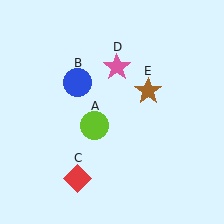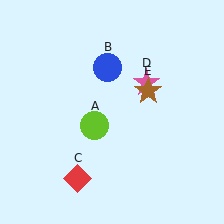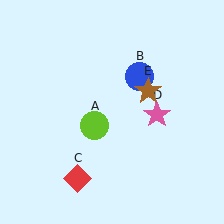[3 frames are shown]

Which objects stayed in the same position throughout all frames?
Lime circle (object A) and red diamond (object C) and brown star (object E) remained stationary.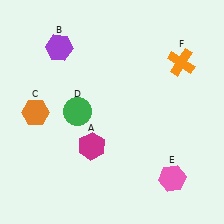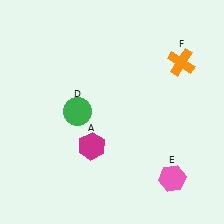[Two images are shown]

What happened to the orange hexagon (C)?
The orange hexagon (C) was removed in Image 2. It was in the bottom-left area of Image 1.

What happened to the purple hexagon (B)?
The purple hexagon (B) was removed in Image 2. It was in the top-left area of Image 1.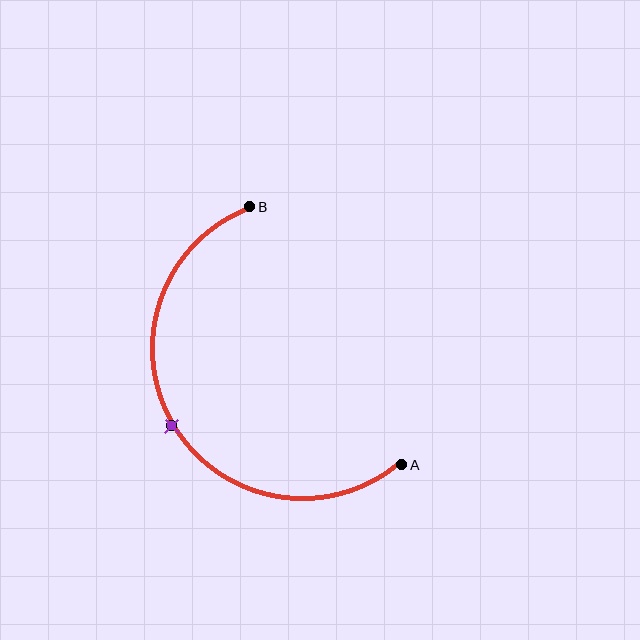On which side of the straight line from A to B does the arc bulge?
The arc bulges to the left of the straight line connecting A and B.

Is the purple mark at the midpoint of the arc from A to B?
Yes. The purple mark lies on the arc at equal arc-length from both A and B — it is the arc midpoint.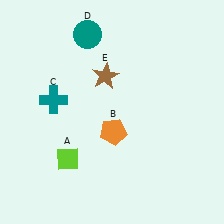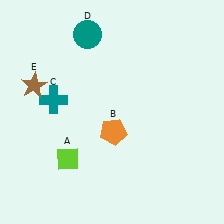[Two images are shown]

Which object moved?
The brown star (E) moved left.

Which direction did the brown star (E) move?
The brown star (E) moved left.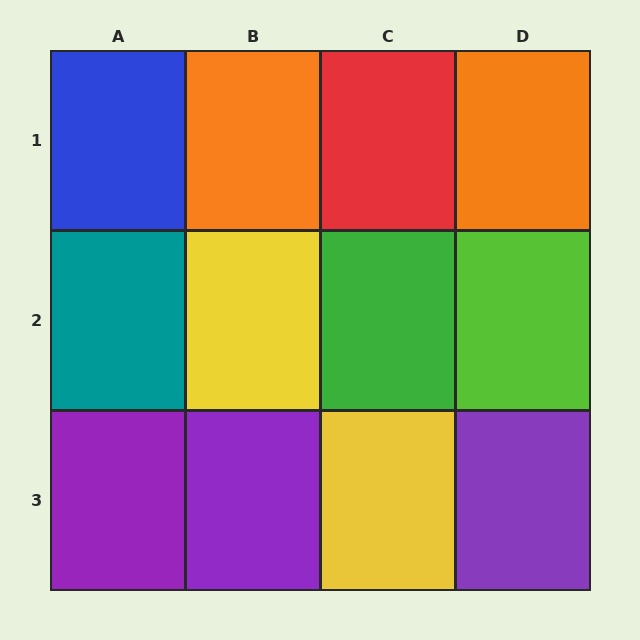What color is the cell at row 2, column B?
Yellow.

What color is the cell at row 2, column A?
Teal.